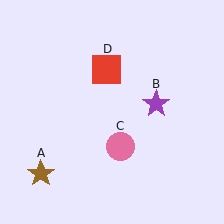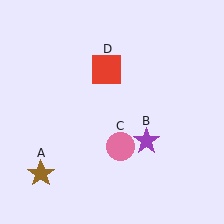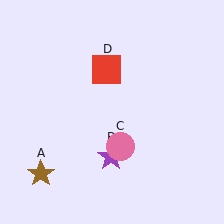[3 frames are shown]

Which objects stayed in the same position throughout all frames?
Brown star (object A) and pink circle (object C) and red square (object D) remained stationary.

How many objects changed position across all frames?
1 object changed position: purple star (object B).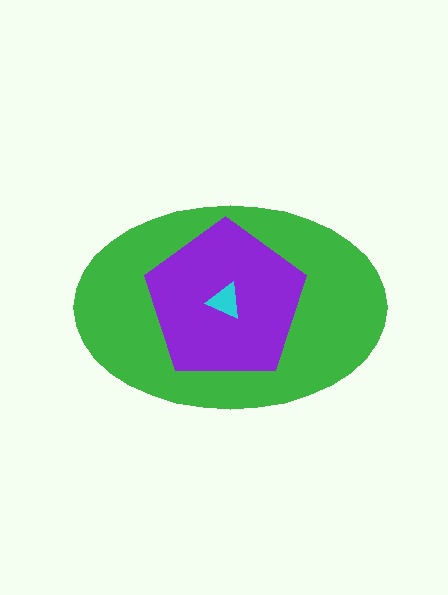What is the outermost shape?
The green ellipse.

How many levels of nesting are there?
3.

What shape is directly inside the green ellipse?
The purple pentagon.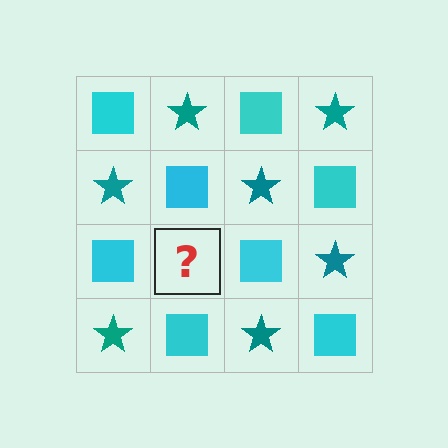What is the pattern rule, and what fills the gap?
The rule is that it alternates cyan square and teal star in a checkerboard pattern. The gap should be filled with a teal star.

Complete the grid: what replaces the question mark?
The question mark should be replaced with a teal star.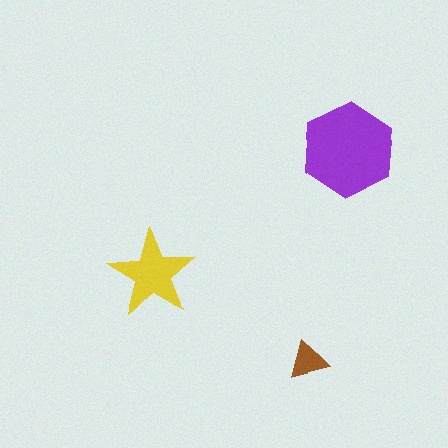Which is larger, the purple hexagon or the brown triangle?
The purple hexagon.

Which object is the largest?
The purple hexagon.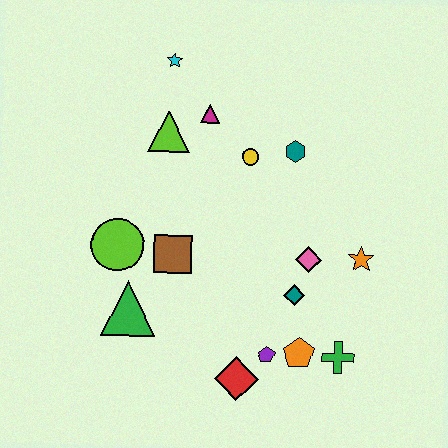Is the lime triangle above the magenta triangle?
No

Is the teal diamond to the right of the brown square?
Yes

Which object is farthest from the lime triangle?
The green cross is farthest from the lime triangle.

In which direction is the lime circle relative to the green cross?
The lime circle is to the left of the green cross.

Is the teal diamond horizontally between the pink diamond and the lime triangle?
Yes